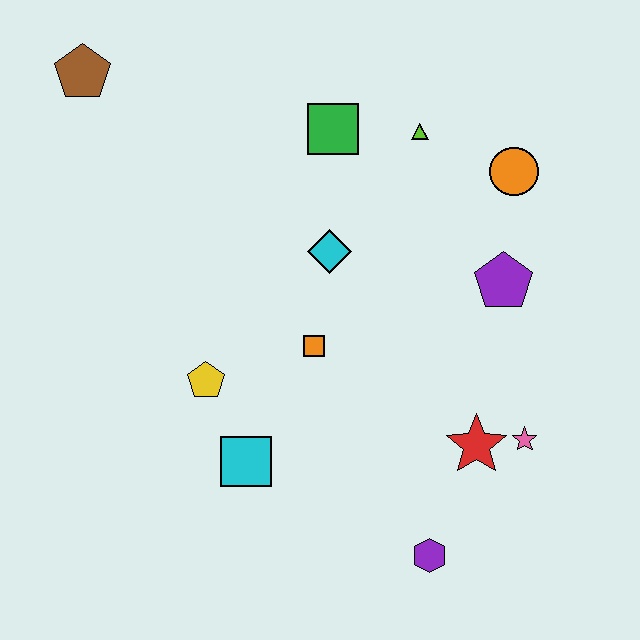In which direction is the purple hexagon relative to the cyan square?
The purple hexagon is to the right of the cyan square.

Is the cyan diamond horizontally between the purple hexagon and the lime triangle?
No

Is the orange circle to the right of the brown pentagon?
Yes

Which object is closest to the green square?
The lime triangle is closest to the green square.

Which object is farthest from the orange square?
The brown pentagon is farthest from the orange square.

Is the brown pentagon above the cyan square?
Yes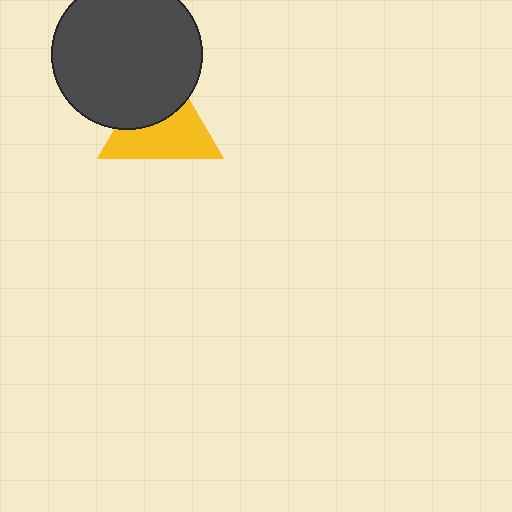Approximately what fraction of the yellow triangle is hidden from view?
Roughly 41% of the yellow triangle is hidden behind the dark gray circle.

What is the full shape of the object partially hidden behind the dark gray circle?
The partially hidden object is a yellow triangle.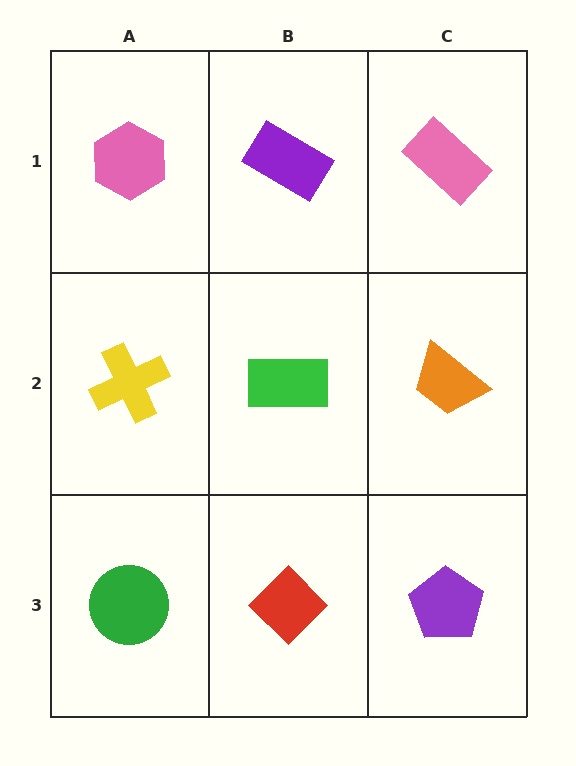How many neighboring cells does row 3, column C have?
2.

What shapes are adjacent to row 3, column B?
A green rectangle (row 2, column B), a green circle (row 3, column A), a purple pentagon (row 3, column C).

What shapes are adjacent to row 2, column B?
A purple rectangle (row 1, column B), a red diamond (row 3, column B), a yellow cross (row 2, column A), an orange trapezoid (row 2, column C).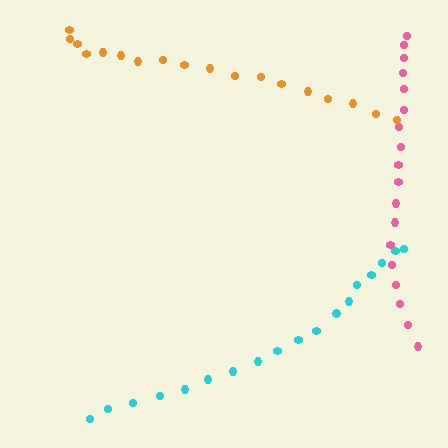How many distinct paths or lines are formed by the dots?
There are 3 distinct paths.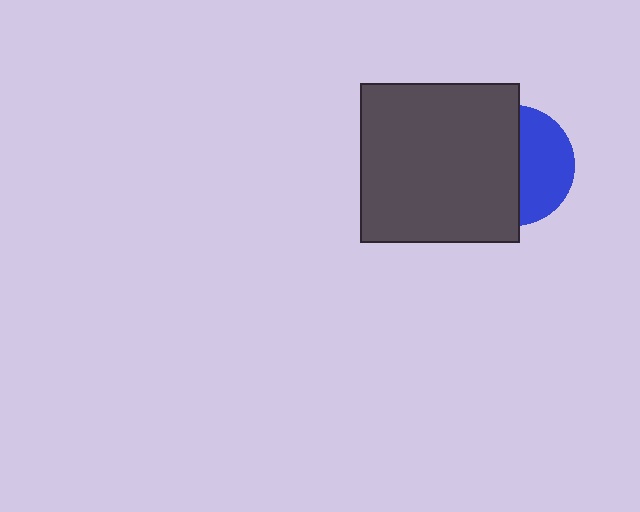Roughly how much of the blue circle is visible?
A small part of it is visible (roughly 44%).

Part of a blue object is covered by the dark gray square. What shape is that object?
It is a circle.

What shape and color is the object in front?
The object in front is a dark gray square.